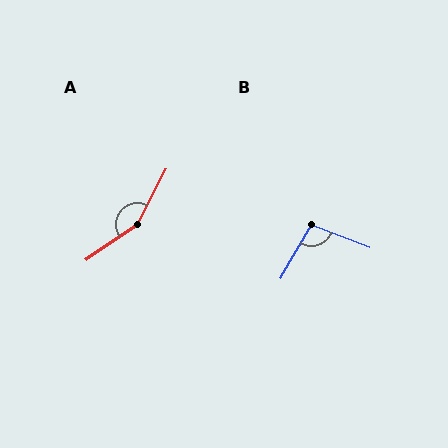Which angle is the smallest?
B, at approximately 99 degrees.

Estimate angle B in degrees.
Approximately 99 degrees.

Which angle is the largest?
A, at approximately 151 degrees.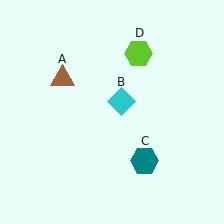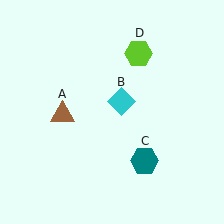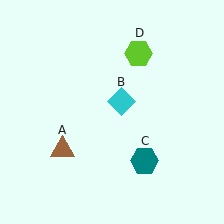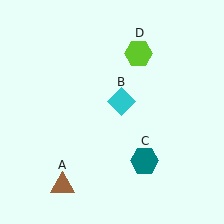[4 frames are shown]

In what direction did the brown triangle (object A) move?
The brown triangle (object A) moved down.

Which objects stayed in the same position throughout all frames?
Cyan diamond (object B) and teal hexagon (object C) and lime hexagon (object D) remained stationary.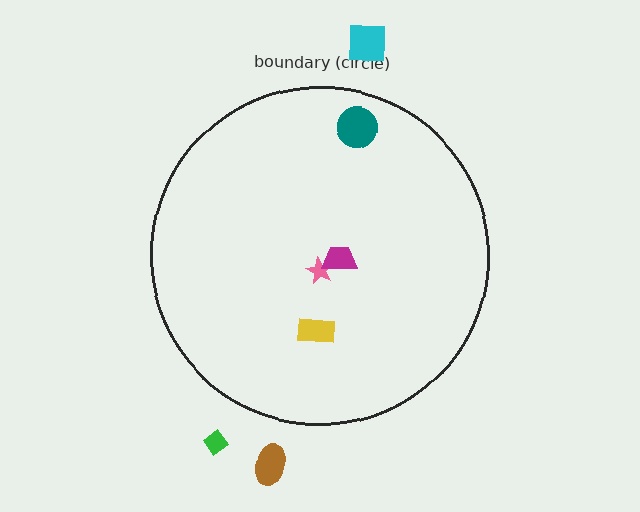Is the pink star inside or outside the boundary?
Inside.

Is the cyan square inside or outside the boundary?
Outside.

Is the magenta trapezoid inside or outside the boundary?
Inside.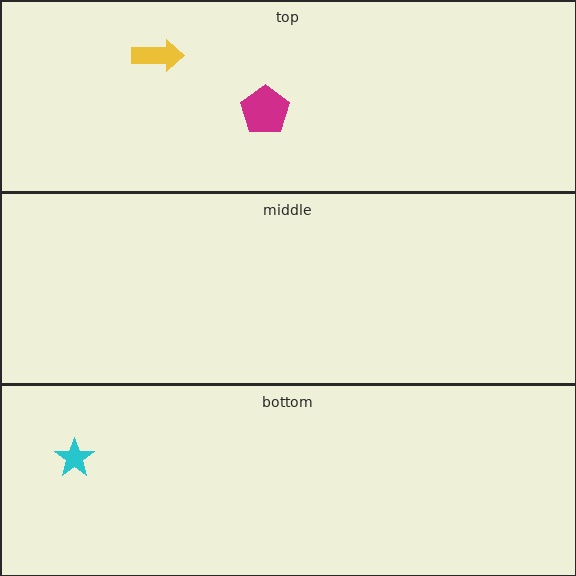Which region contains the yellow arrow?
The top region.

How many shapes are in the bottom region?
1.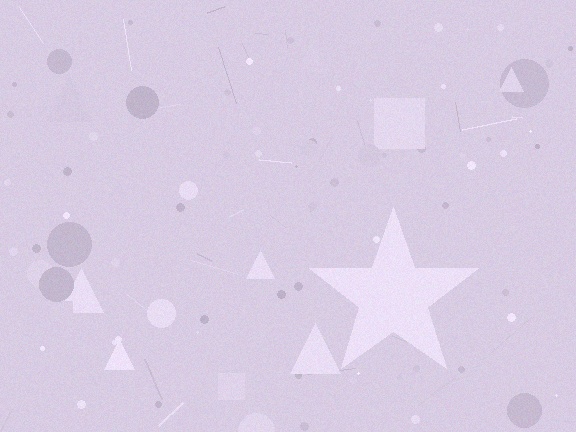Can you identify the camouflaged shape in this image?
The camouflaged shape is a star.